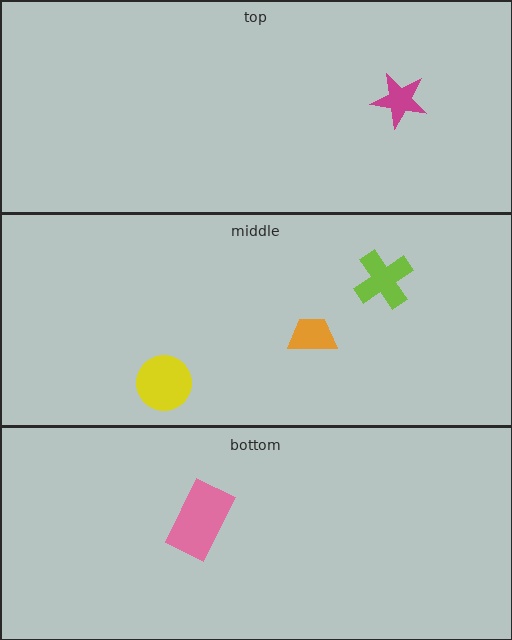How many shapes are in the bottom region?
1.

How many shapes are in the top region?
1.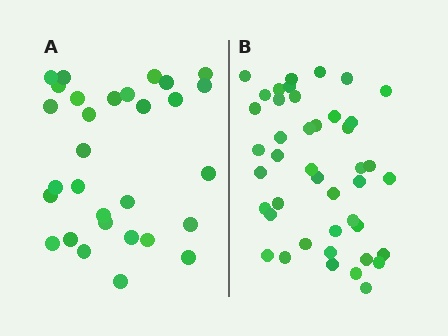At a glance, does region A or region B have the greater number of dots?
Region B (the right region) has more dots.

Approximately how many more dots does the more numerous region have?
Region B has approximately 15 more dots than region A.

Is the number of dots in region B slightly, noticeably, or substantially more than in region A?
Region B has noticeably more, but not dramatically so. The ratio is roughly 1.4 to 1.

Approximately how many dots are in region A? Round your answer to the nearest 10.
About 30 dots.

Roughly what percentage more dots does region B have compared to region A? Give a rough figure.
About 45% more.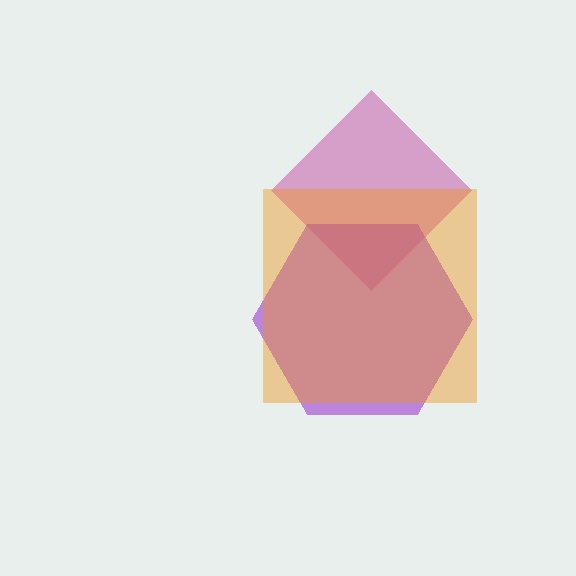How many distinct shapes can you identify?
There are 3 distinct shapes: a magenta diamond, a purple hexagon, an orange square.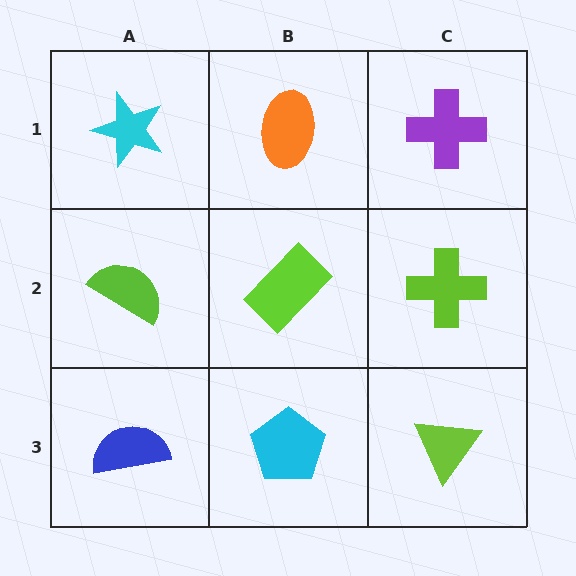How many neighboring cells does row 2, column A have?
3.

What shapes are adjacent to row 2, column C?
A purple cross (row 1, column C), a lime triangle (row 3, column C), a lime rectangle (row 2, column B).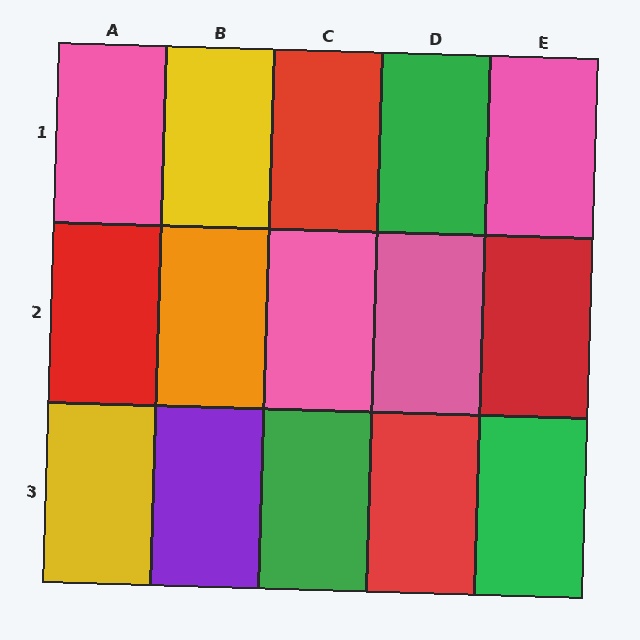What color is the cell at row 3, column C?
Green.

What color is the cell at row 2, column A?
Red.